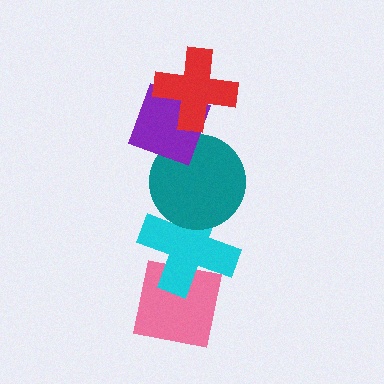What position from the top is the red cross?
The red cross is 1st from the top.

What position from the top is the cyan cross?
The cyan cross is 4th from the top.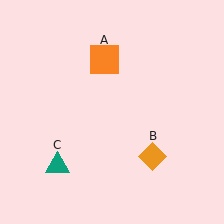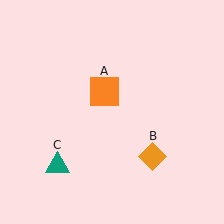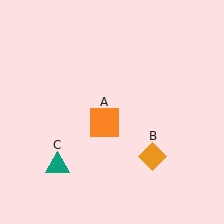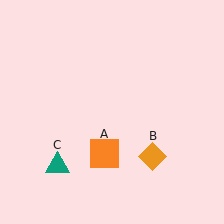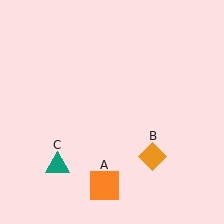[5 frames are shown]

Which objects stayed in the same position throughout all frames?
Orange diamond (object B) and teal triangle (object C) remained stationary.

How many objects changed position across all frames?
1 object changed position: orange square (object A).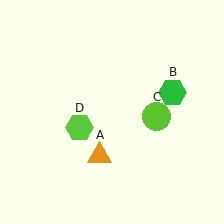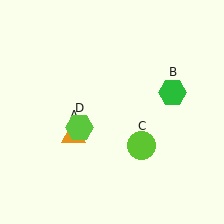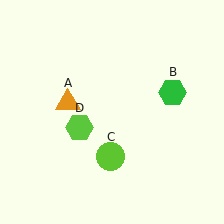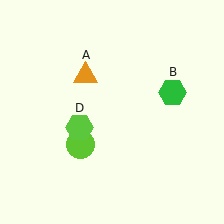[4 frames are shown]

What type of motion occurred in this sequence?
The orange triangle (object A), lime circle (object C) rotated clockwise around the center of the scene.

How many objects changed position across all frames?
2 objects changed position: orange triangle (object A), lime circle (object C).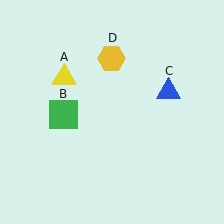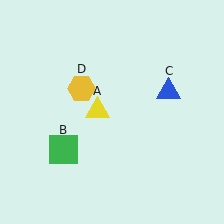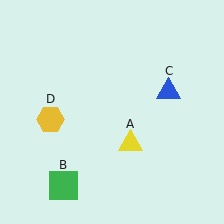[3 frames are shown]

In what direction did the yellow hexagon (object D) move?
The yellow hexagon (object D) moved down and to the left.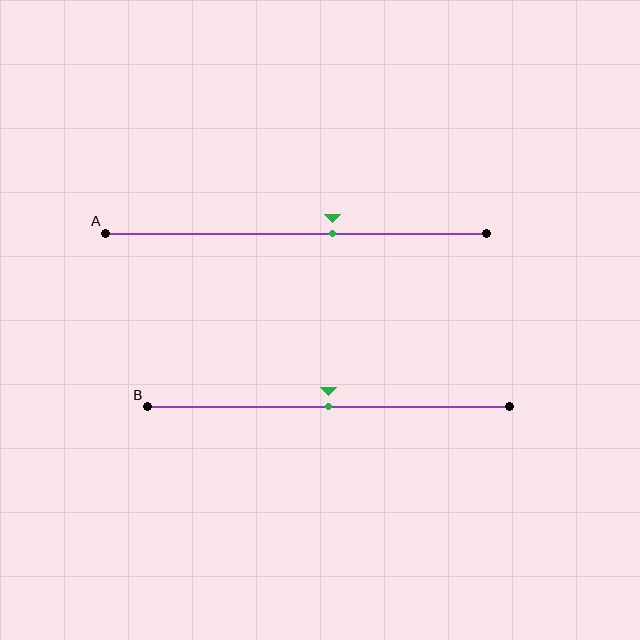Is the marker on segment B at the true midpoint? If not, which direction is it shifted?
Yes, the marker on segment B is at the true midpoint.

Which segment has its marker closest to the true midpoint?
Segment B has its marker closest to the true midpoint.